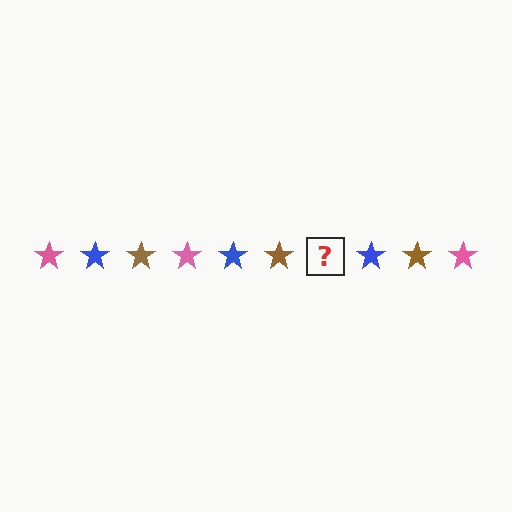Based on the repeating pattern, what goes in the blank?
The blank should be a pink star.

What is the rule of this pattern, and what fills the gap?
The rule is that the pattern cycles through pink, blue, brown stars. The gap should be filled with a pink star.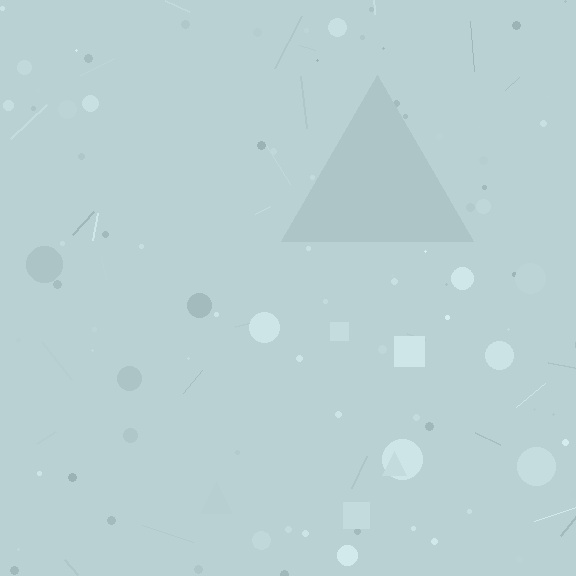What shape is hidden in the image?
A triangle is hidden in the image.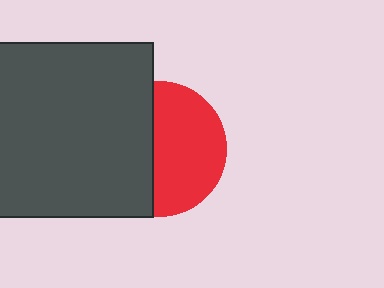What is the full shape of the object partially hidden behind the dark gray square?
The partially hidden object is a red circle.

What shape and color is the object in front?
The object in front is a dark gray square.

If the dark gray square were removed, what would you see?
You would see the complete red circle.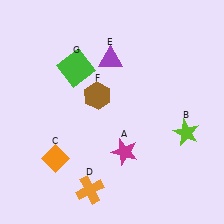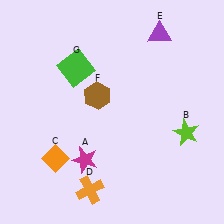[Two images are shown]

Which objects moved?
The objects that moved are: the magenta star (A), the purple triangle (E).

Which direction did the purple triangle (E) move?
The purple triangle (E) moved right.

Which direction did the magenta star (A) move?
The magenta star (A) moved left.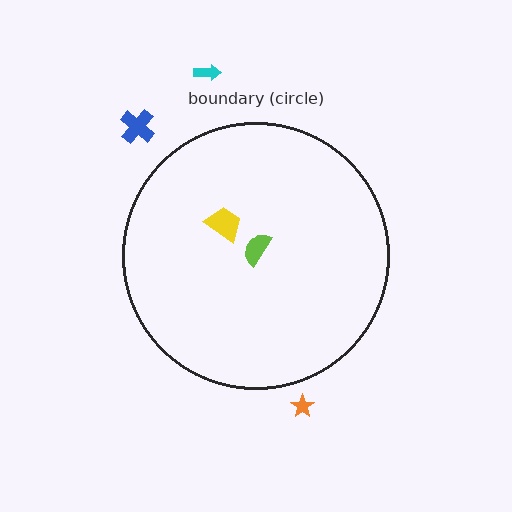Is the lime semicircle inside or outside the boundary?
Inside.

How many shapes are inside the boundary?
2 inside, 3 outside.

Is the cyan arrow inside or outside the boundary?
Outside.